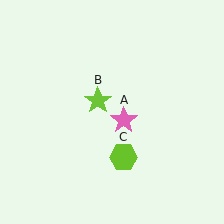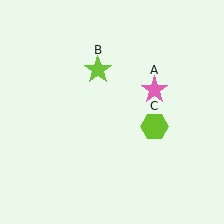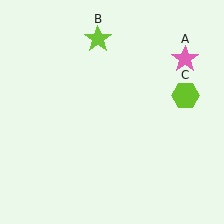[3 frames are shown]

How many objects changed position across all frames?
3 objects changed position: pink star (object A), lime star (object B), lime hexagon (object C).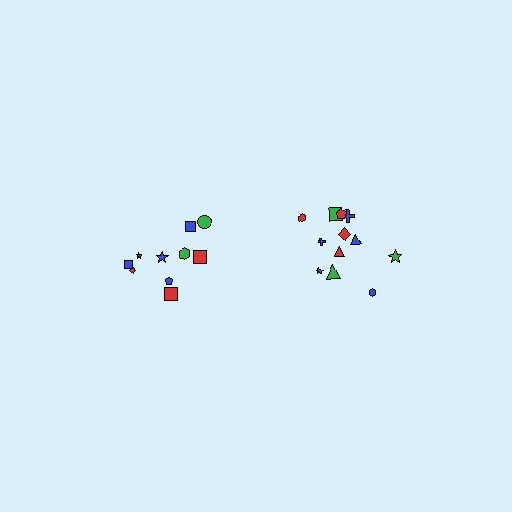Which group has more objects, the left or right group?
The right group.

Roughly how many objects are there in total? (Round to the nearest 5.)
Roughly 20 objects in total.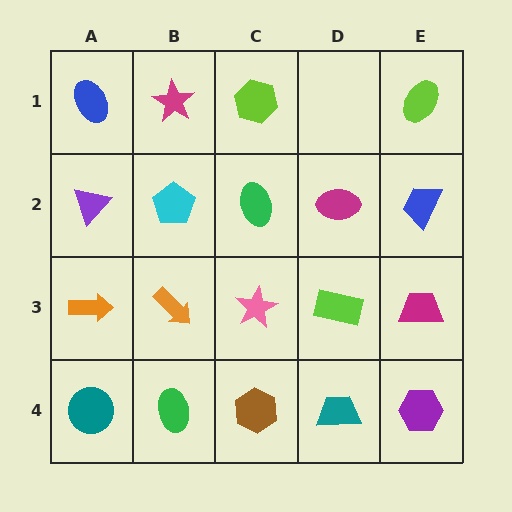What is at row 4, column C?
A brown hexagon.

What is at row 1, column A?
A blue ellipse.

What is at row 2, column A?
A purple triangle.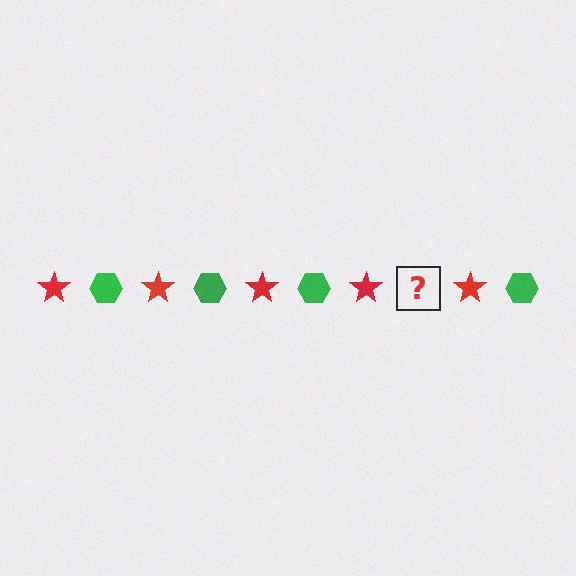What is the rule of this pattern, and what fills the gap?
The rule is that the pattern alternates between red star and green hexagon. The gap should be filled with a green hexagon.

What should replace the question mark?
The question mark should be replaced with a green hexagon.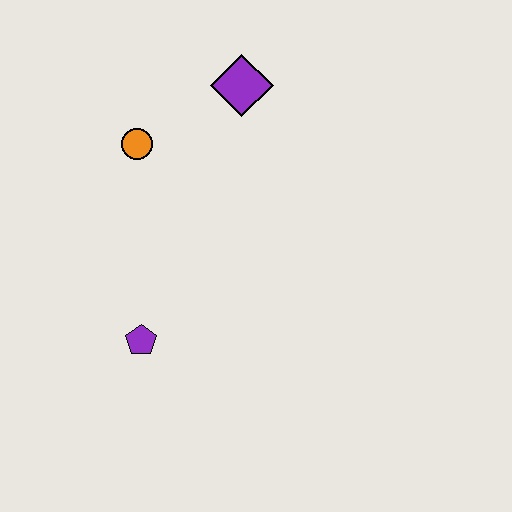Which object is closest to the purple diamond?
The orange circle is closest to the purple diamond.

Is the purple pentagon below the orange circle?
Yes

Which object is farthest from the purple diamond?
The purple pentagon is farthest from the purple diamond.